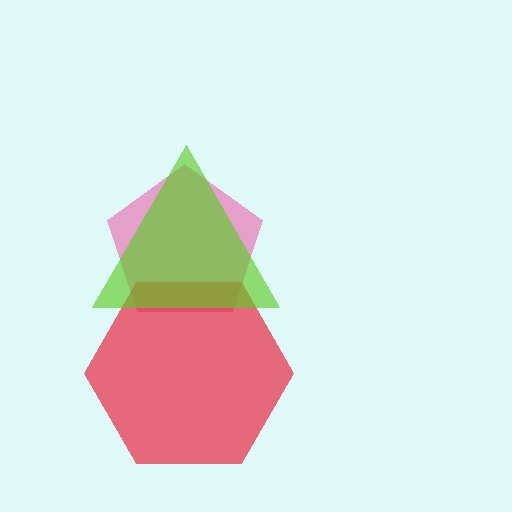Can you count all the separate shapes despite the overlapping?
Yes, there are 3 separate shapes.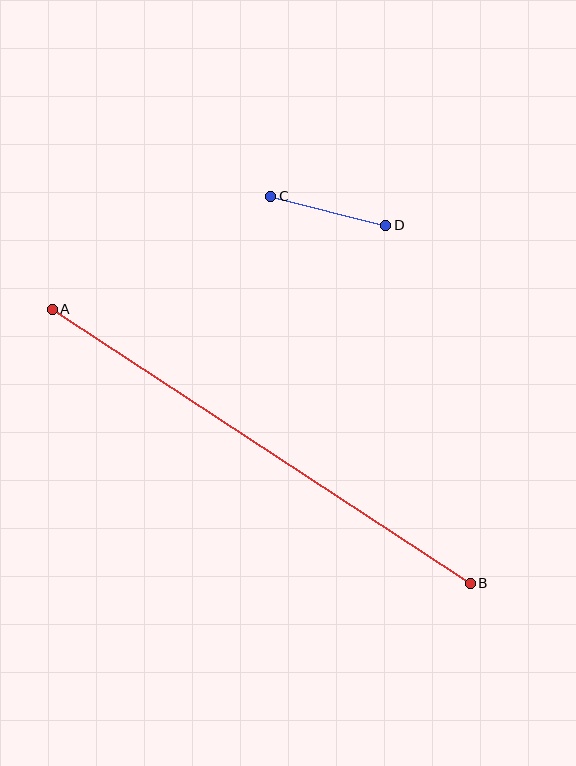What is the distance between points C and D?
The distance is approximately 119 pixels.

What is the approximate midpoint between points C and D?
The midpoint is at approximately (328, 211) pixels.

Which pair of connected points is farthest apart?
Points A and B are farthest apart.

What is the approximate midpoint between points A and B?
The midpoint is at approximately (261, 446) pixels.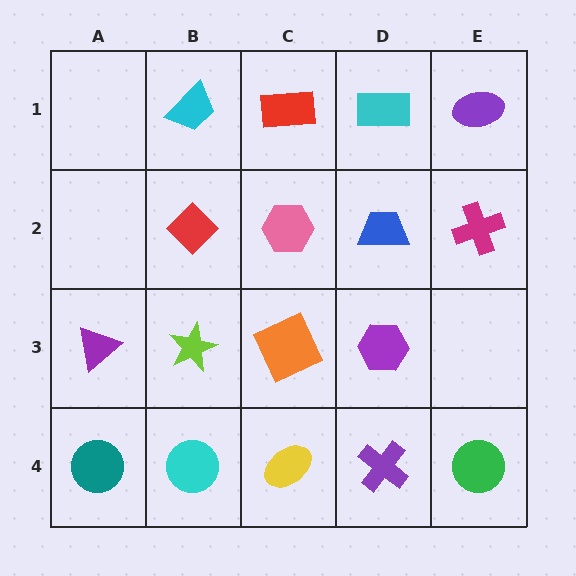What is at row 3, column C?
An orange square.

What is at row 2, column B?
A red diamond.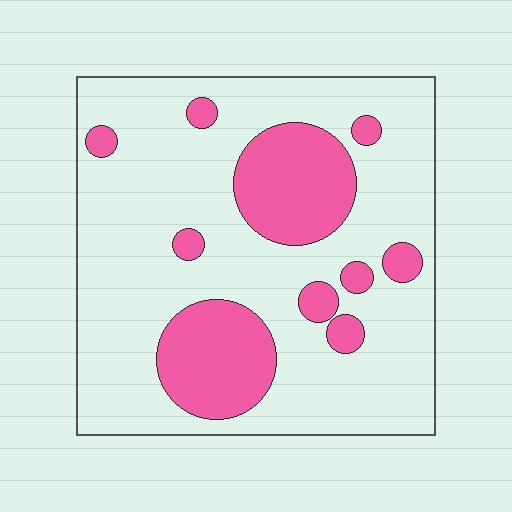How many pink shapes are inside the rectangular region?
10.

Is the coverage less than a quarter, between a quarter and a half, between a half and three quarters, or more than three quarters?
Less than a quarter.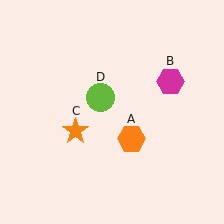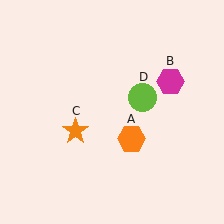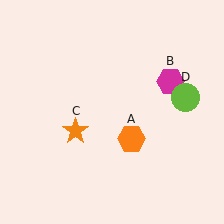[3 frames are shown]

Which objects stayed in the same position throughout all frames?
Orange hexagon (object A) and magenta hexagon (object B) and orange star (object C) remained stationary.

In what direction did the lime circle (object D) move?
The lime circle (object D) moved right.